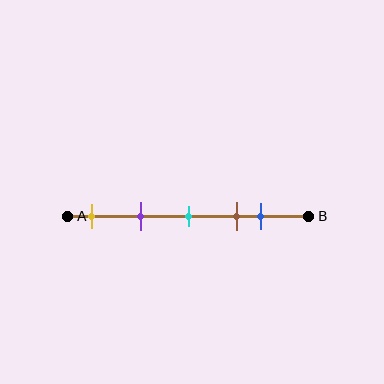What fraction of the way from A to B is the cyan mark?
The cyan mark is approximately 50% (0.5) of the way from A to B.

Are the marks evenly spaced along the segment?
No, the marks are not evenly spaced.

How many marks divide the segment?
There are 5 marks dividing the segment.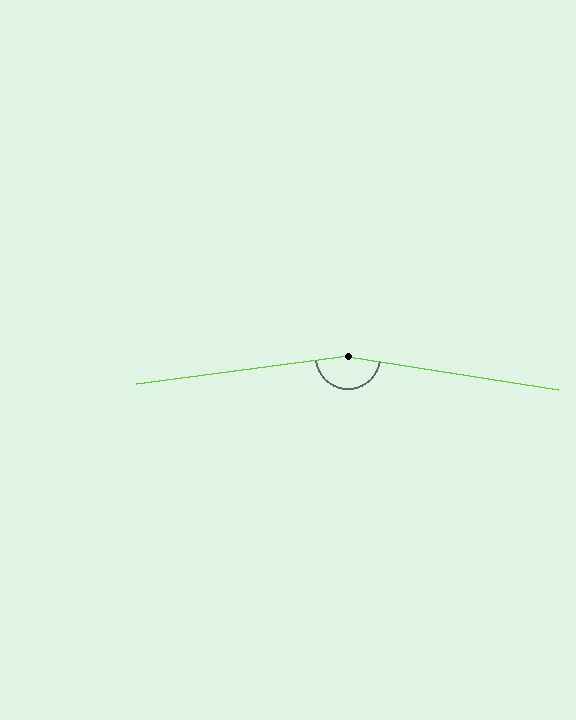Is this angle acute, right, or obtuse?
It is obtuse.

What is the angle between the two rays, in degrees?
Approximately 164 degrees.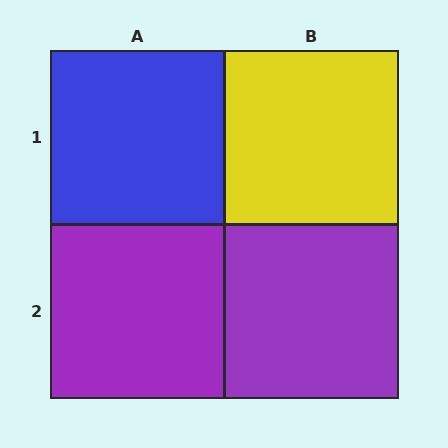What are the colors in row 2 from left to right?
Purple, purple.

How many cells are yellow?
1 cell is yellow.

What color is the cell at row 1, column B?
Yellow.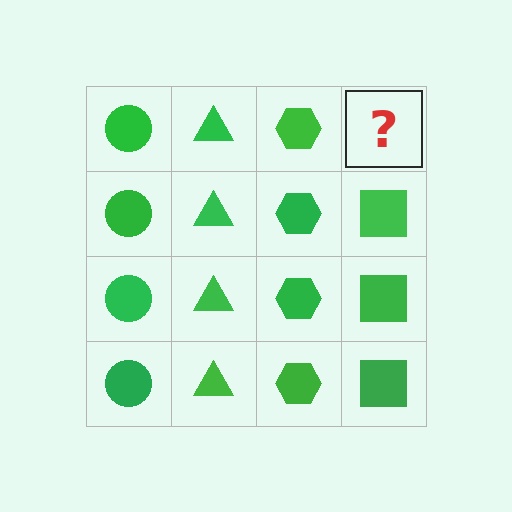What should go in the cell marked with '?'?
The missing cell should contain a green square.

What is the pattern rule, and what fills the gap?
The rule is that each column has a consistent shape. The gap should be filled with a green square.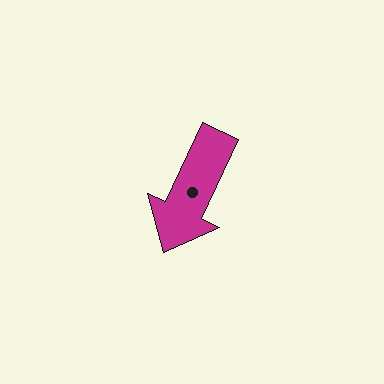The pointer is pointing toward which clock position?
Roughly 7 o'clock.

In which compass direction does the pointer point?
Southwest.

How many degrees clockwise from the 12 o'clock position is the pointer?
Approximately 205 degrees.